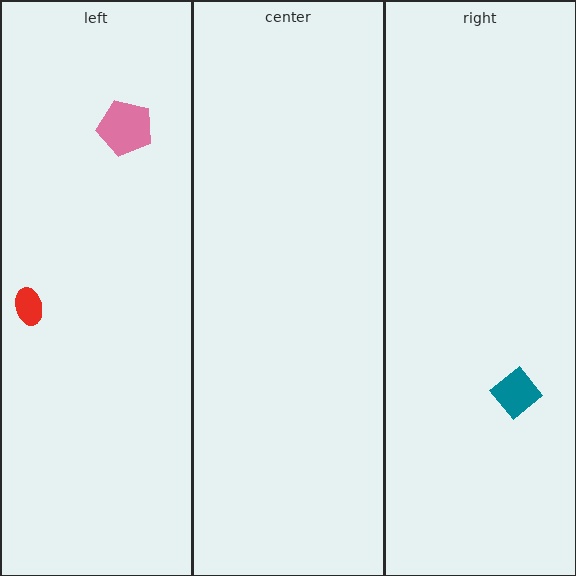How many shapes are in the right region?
1.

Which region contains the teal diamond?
The right region.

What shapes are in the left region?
The pink pentagon, the red ellipse.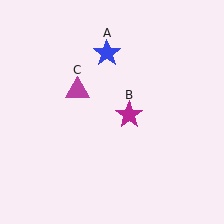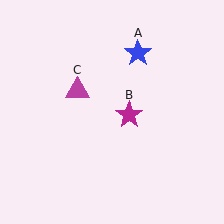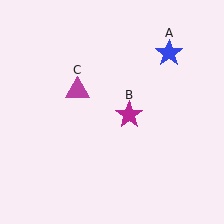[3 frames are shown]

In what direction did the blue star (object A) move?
The blue star (object A) moved right.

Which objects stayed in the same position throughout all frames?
Magenta star (object B) and magenta triangle (object C) remained stationary.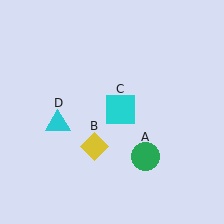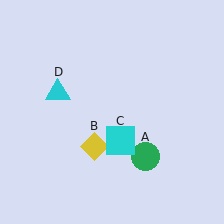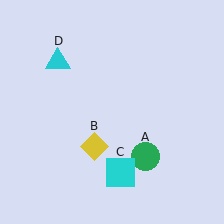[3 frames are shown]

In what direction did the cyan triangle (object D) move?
The cyan triangle (object D) moved up.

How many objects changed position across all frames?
2 objects changed position: cyan square (object C), cyan triangle (object D).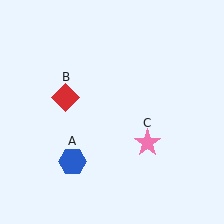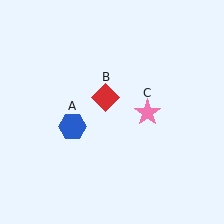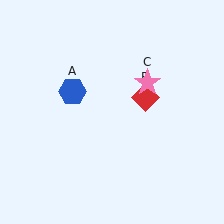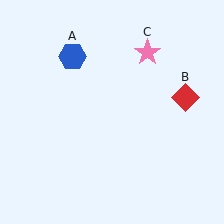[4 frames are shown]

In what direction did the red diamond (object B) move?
The red diamond (object B) moved right.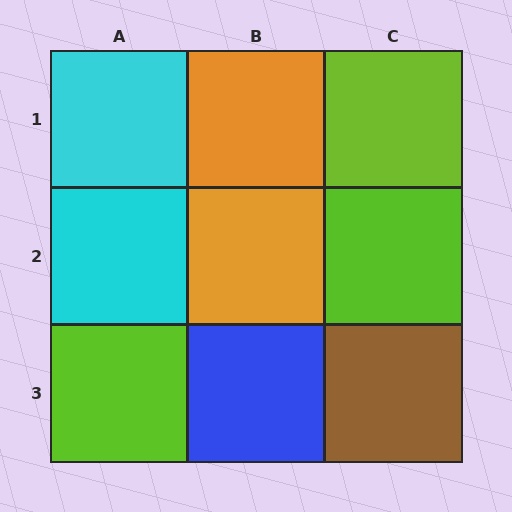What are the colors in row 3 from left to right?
Lime, blue, brown.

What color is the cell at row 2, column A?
Cyan.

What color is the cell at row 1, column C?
Lime.